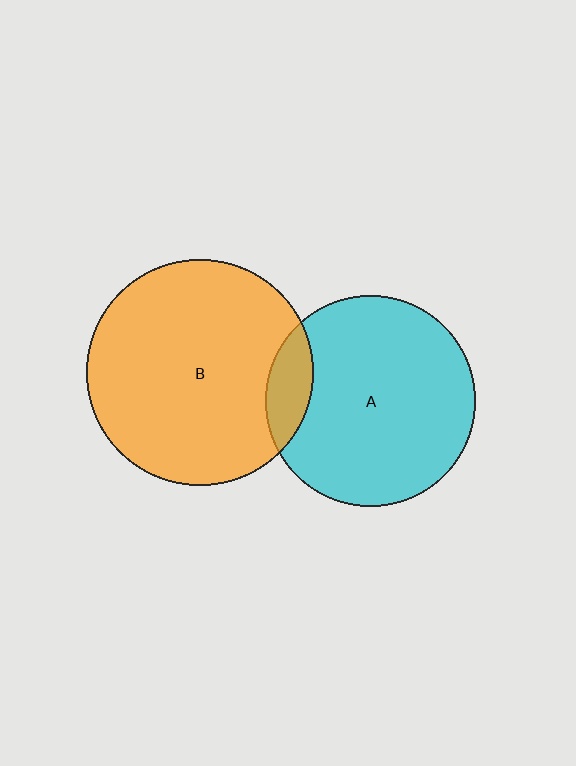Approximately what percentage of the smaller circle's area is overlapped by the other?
Approximately 10%.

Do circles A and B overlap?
Yes.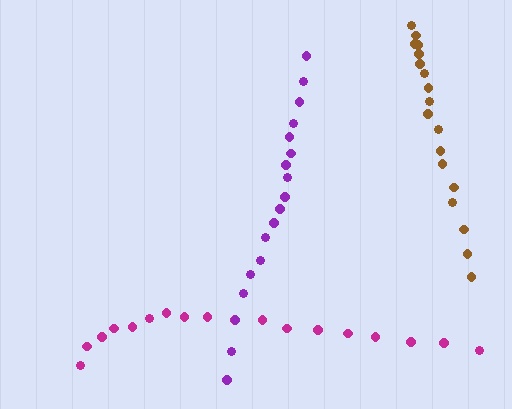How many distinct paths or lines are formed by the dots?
There are 3 distinct paths.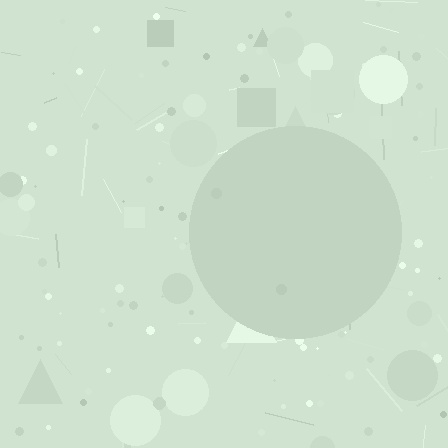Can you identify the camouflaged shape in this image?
The camouflaged shape is a circle.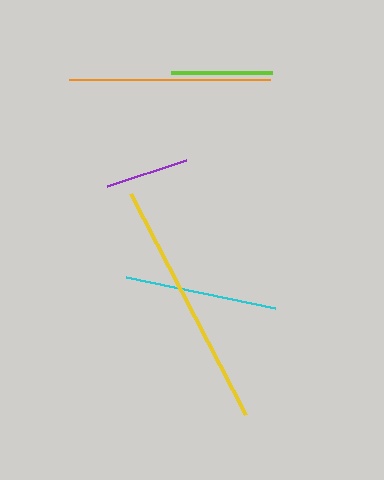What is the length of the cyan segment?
The cyan segment is approximately 152 pixels long.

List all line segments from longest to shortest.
From longest to shortest: yellow, orange, cyan, lime, purple.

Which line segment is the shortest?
The purple line is the shortest at approximately 83 pixels.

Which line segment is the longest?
The yellow line is the longest at approximately 249 pixels.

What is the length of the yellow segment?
The yellow segment is approximately 249 pixels long.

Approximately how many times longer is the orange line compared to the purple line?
The orange line is approximately 2.4 times the length of the purple line.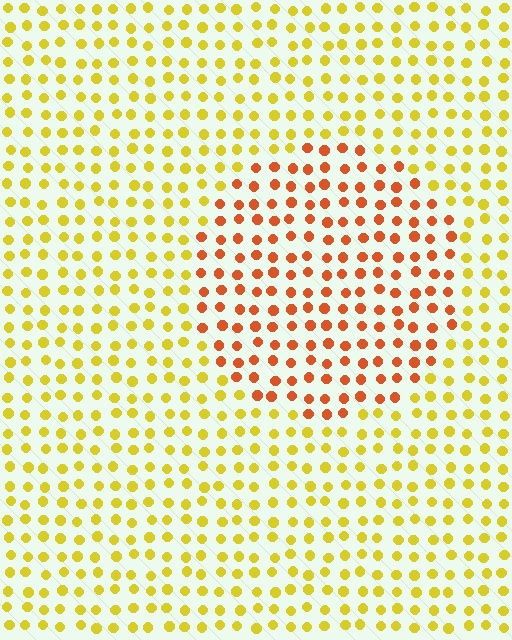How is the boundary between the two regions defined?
The boundary is defined purely by a slight shift in hue (about 41 degrees). Spacing, size, and orientation are identical on both sides.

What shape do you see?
I see a circle.